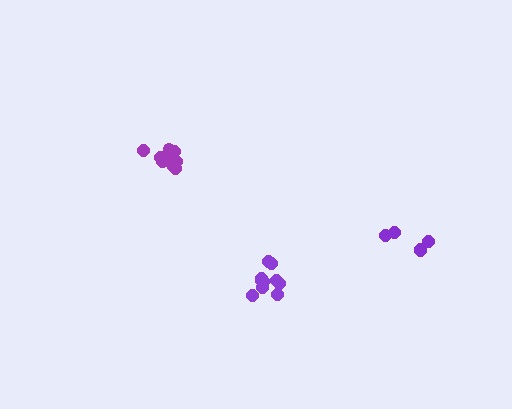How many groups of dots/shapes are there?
There are 3 groups.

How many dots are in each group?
Group 1: 10 dots, Group 2: 10 dots, Group 3: 5 dots (25 total).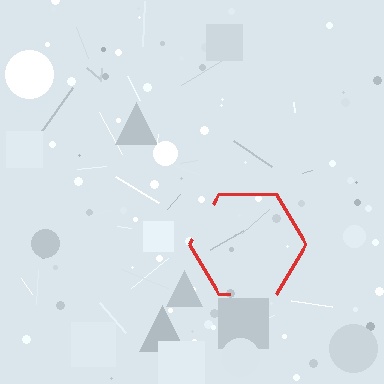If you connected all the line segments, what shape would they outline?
They would outline a hexagon.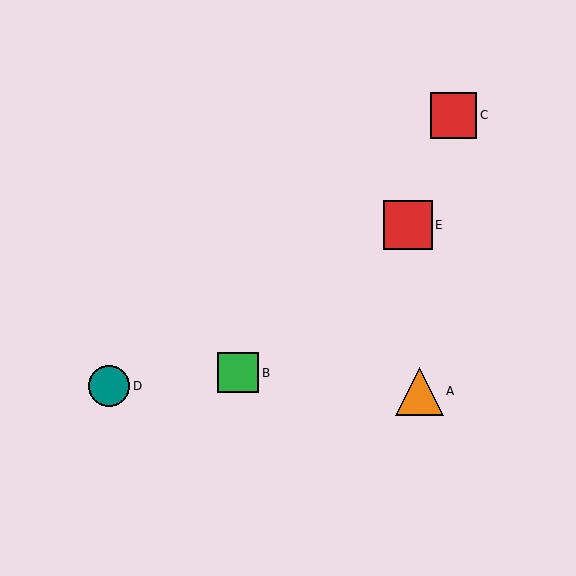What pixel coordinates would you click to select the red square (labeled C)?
Click at (454, 115) to select the red square C.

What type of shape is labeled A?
Shape A is an orange triangle.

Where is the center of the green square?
The center of the green square is at (238, 373).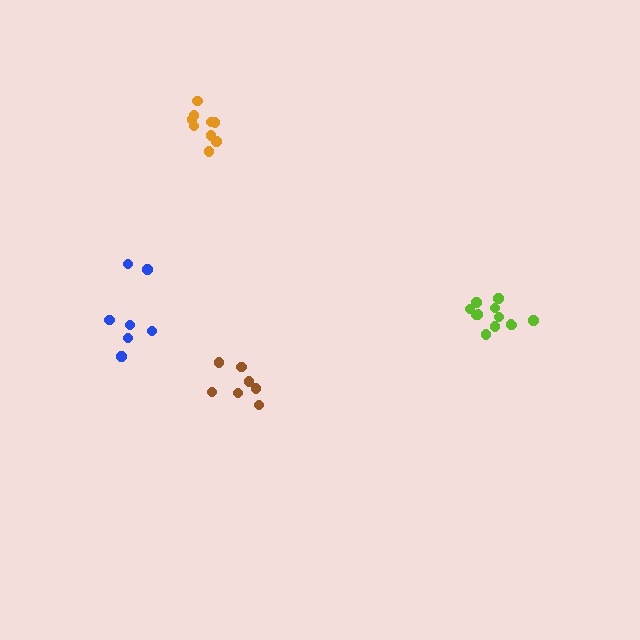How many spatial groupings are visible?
There are 4 spatial groupings.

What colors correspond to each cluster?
The clusters are colored: blue, lime, brown, orange.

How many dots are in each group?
Group 1: 7 dots, Group 2: 12 dots, Group 3: 7 dots, Group 4: 9 dots (35 total).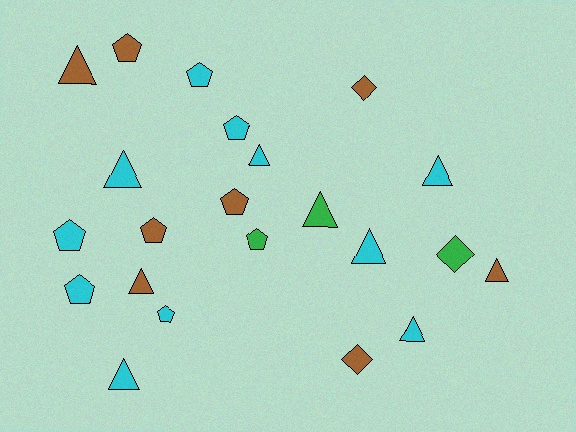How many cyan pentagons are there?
There are 5 cyan pentagons.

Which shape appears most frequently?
Triangle, with 10 objects.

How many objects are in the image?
There are 22 objects.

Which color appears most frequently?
Cyan, with 11 objects.